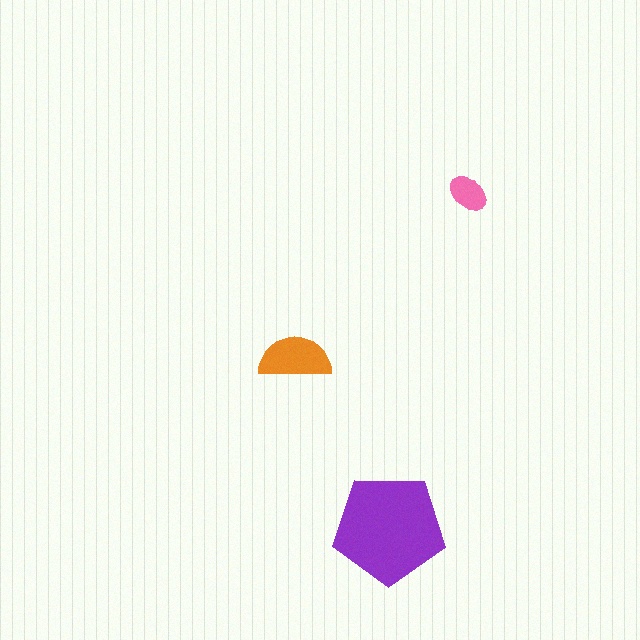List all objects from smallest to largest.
The pink ellipse, the orange semicircle, the purple pentagon.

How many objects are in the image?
There are 3 objects in the image.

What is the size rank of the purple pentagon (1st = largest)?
1st.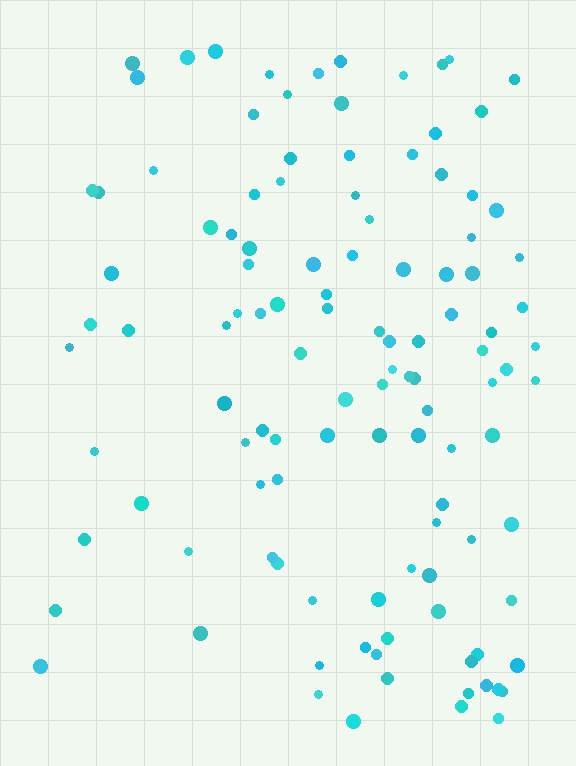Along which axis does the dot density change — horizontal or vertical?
Horizontal.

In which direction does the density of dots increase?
From left to right, with the right side densest.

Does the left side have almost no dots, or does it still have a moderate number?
Still a moderate number, just noticeably fewer than the right.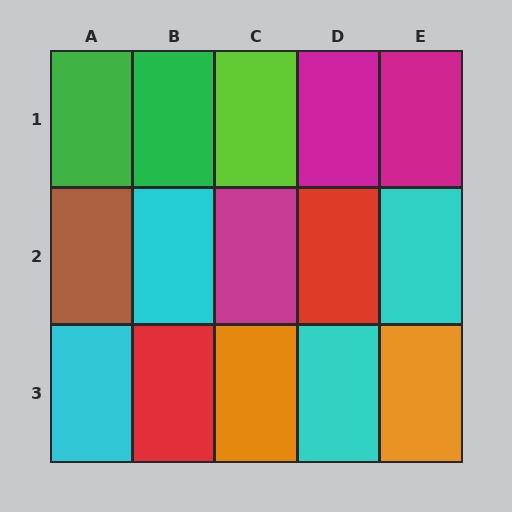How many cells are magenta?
3 cells are magenta.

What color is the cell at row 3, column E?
Orange.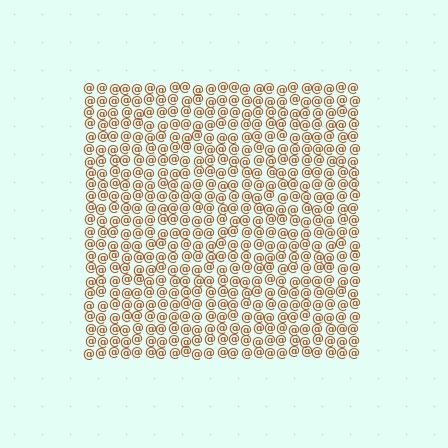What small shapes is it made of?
It is made of small at signs.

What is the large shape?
The large shape is a square.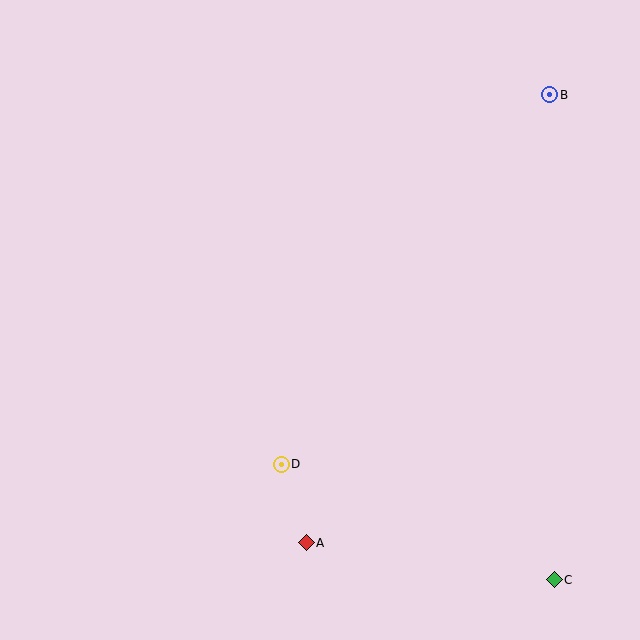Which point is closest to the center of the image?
Point D at (281, 464) is closest to the center.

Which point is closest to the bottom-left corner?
Point A is closest to the bottom-left corner.